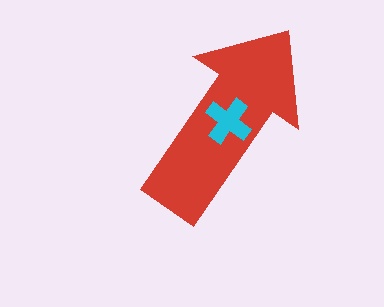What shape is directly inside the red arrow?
The cyan cross.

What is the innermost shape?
The cyan cross.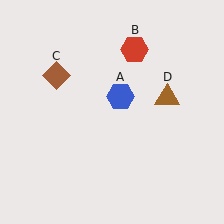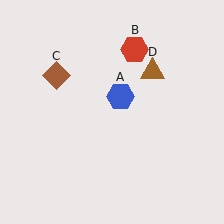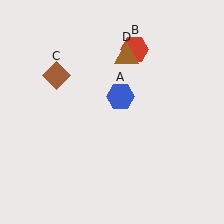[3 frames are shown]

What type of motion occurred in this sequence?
The brown triangle (object D) rotated counterclockwise around the center of the scene.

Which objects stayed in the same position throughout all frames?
Blue hexagon (object A) and red hexagon (object B) and brown diamond (object C) remained stationary.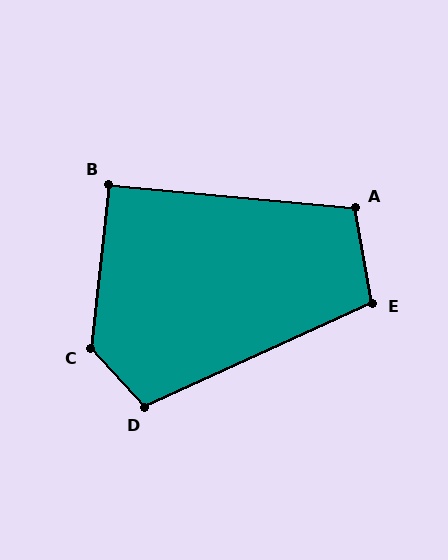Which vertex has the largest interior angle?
C, at approximately 131 degrees.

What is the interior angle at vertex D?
Approximately 108 degrees (obtuse).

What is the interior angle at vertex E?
Approximately 105 degrees (obtuse).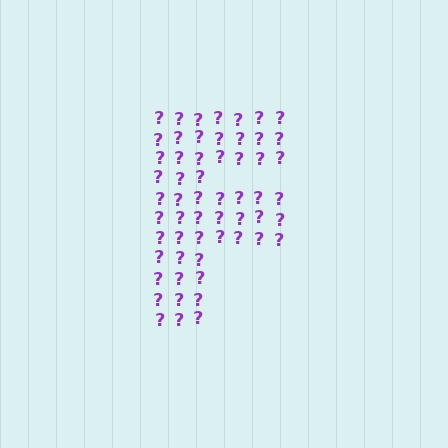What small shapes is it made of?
It is made of small question marks.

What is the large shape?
The large shape is the letter F.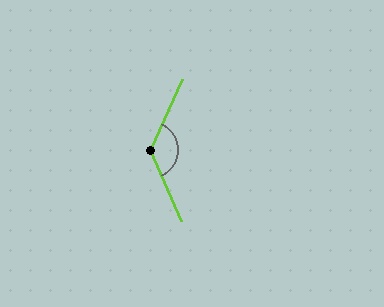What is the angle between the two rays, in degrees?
Approximately 132 degrees.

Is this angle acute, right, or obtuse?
It is obtuse.